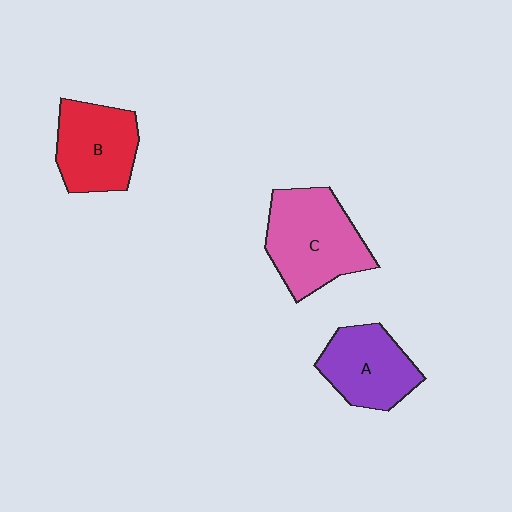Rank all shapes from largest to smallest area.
From largest to smallest: C (pink), B (red), A (purple).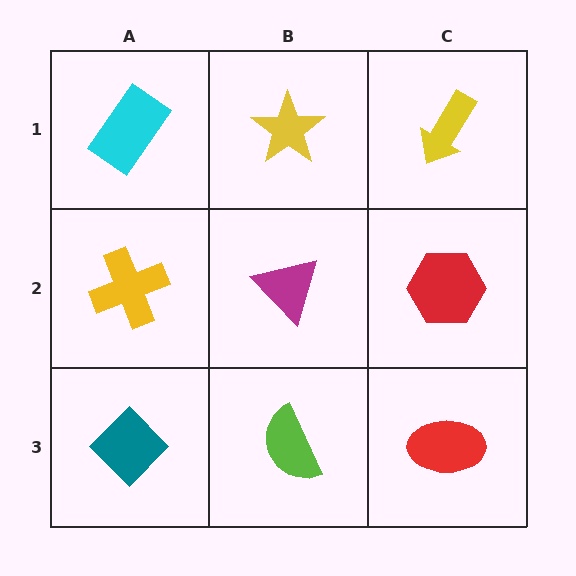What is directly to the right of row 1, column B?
A yellow arrow.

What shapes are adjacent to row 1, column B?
A magenta triangle (row 2, column B), a cyan rectangle (row 1, column A), a yellow arrow (row 1, column C).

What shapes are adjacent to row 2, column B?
A yellow star (row 1, column B), a lime semicircle (row 3, column B), a yellow cross (row 2, column A), a red hexagon (row 2, column C).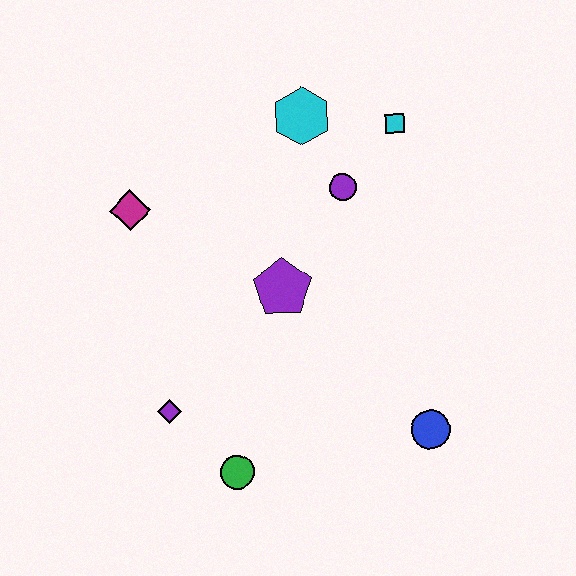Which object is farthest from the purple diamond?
The cyan square is farthest from the purple diamond.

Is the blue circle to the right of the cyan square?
Yes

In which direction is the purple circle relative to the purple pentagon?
The purple circle is above the purple pentagon.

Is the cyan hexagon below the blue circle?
No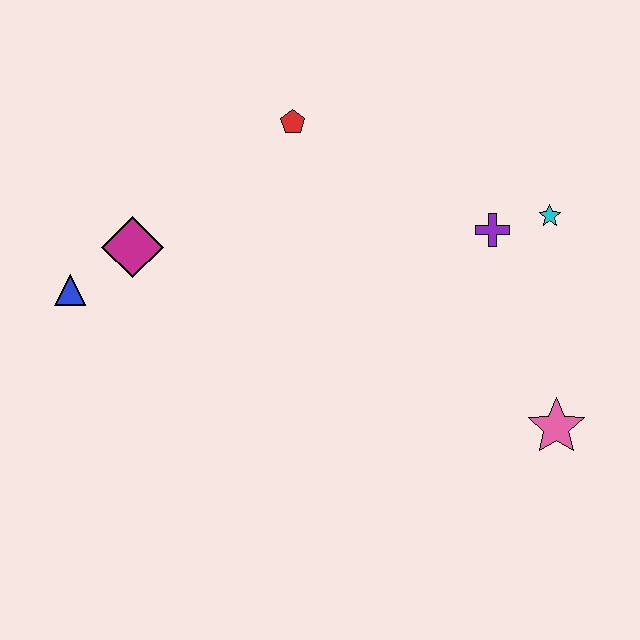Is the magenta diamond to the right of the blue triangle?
Yes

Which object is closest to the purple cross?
The cyan star is closest to the purple cross.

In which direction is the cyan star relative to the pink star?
The cyan star is above the pink star.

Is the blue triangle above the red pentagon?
No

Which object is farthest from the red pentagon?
The pink star is farthest from the red pentagon.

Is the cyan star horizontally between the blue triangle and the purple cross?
No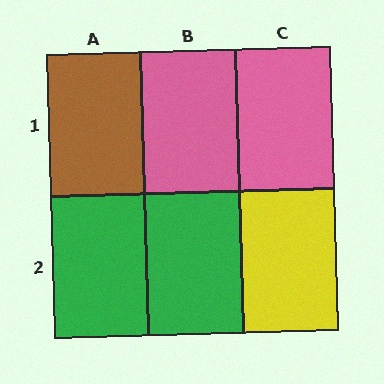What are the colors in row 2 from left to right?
Green, green, yellow.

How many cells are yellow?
1 cell is yellow.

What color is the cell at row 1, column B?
Pink.